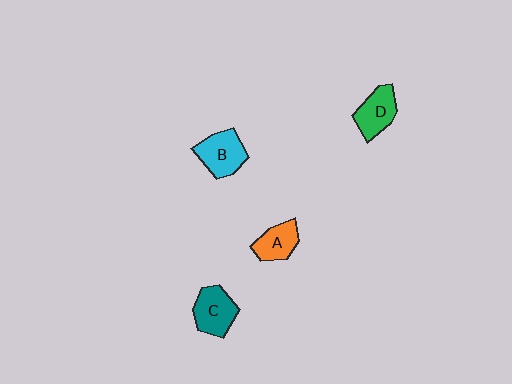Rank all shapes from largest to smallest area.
From largest to smallest: B (cyan), C (teal), D (green), A (orange).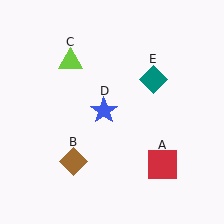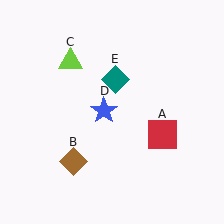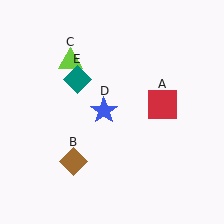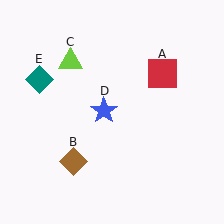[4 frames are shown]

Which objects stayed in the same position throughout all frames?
Brown diamond (object B) and lime triangle (object C) and blue star (object D) remained stationary.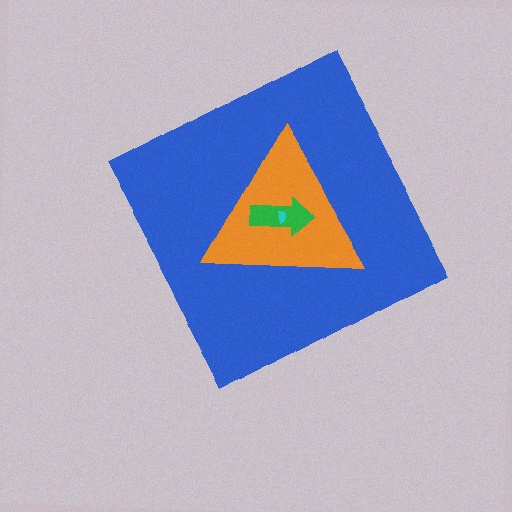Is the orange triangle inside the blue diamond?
Yes.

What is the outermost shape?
The blue diamond.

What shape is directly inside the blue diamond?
The orange triangle.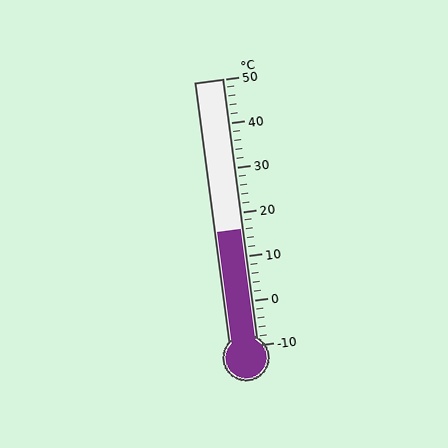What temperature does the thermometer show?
The thermometer shows approximately 16°C.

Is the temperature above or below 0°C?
The temperature is above 0°C.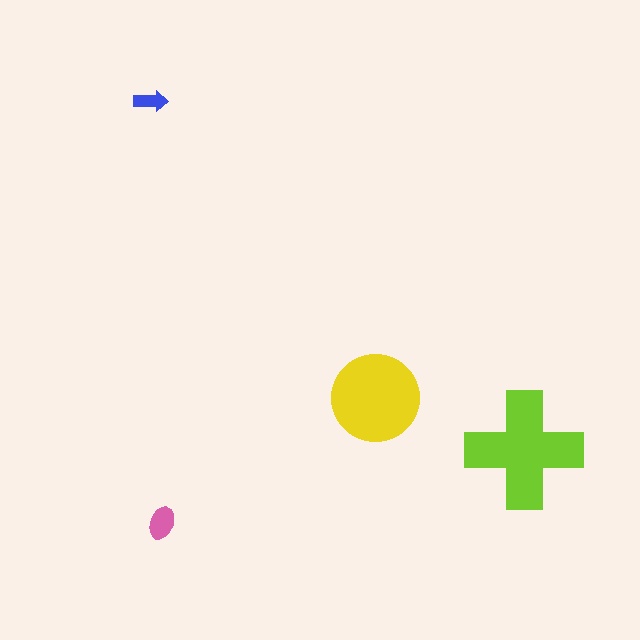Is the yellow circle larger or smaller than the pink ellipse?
Larger.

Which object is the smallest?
The blue arrow.